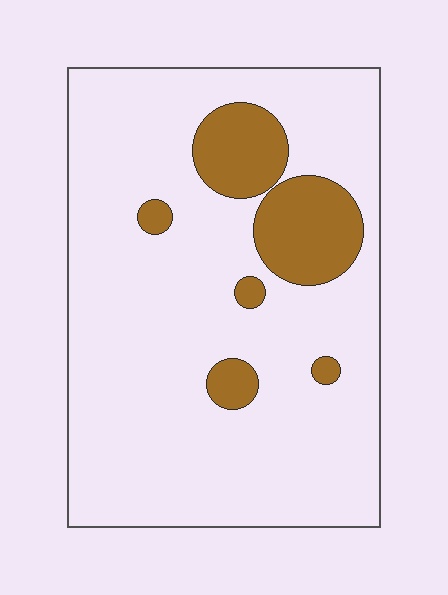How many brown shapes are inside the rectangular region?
6.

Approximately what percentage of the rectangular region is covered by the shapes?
Approximately 15%.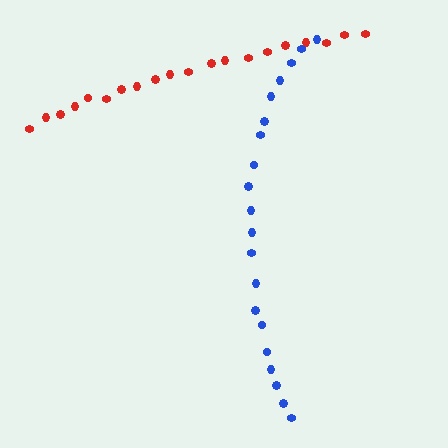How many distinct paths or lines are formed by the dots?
There are 2 distinct paths.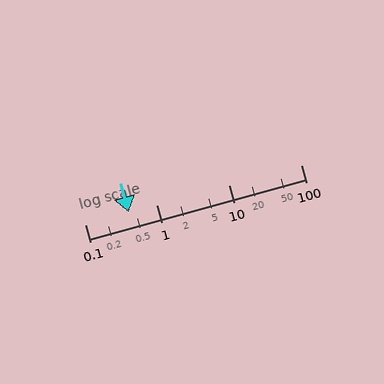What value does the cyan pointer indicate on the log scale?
The pointer indicates approximately 0.41.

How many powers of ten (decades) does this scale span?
The scale spans 3 decades, from 0.1 to 100.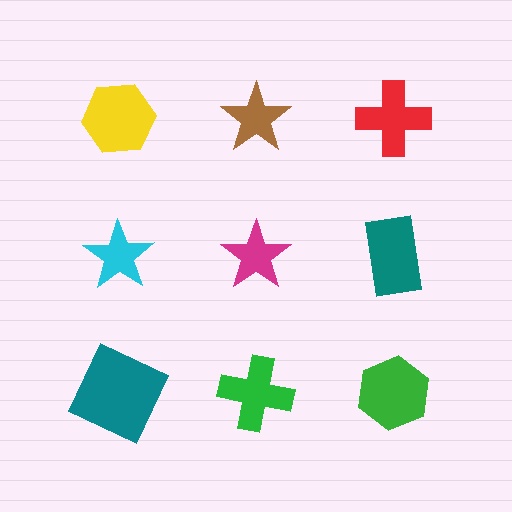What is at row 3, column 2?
A green cross.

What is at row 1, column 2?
A brown star.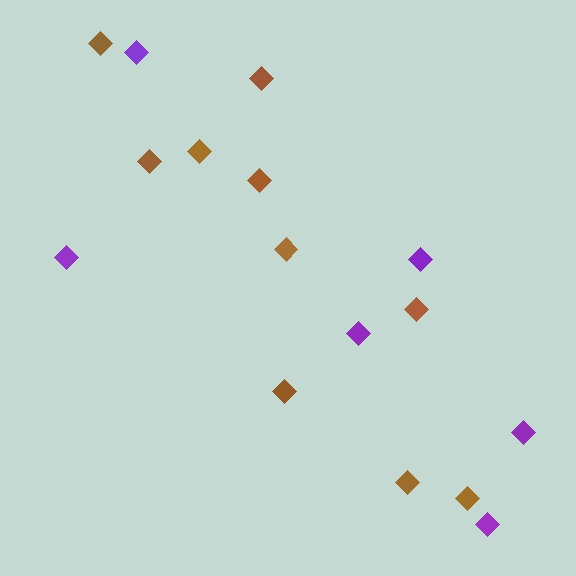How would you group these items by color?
There are 2 groups: one group of brown diamonds (10) and one group of purple diamonds (6).